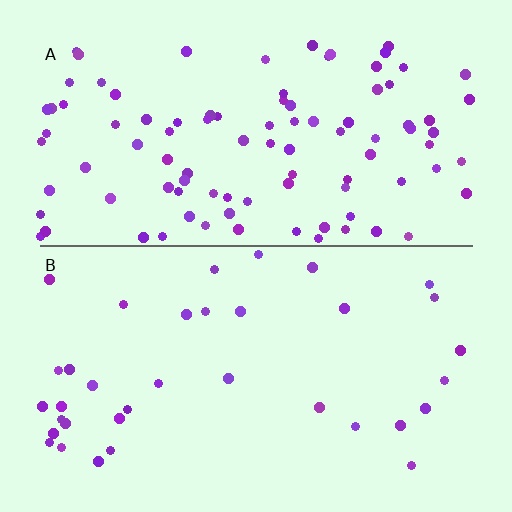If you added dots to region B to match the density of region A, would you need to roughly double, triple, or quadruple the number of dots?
Approximately triple.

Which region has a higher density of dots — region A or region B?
A (the top).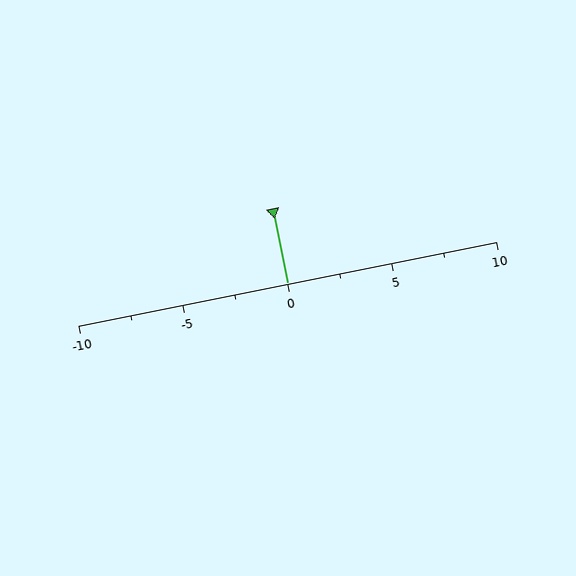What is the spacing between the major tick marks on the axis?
The major ticks are spaced 5 apart.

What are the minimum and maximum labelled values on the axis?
The axis runs from -10 to 10.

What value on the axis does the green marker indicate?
The marker indicates approximately 0.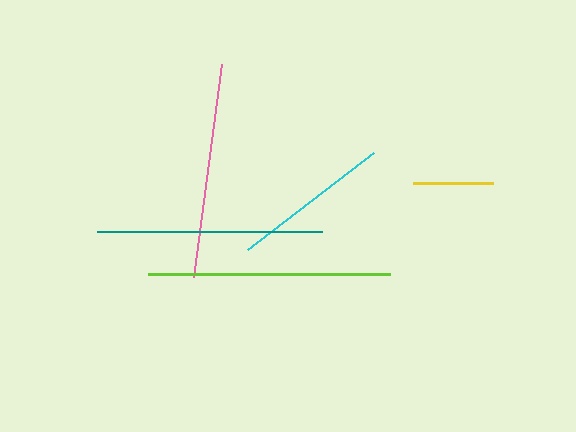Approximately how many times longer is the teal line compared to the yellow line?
The teal line is approximately 2.8 times the length of the yellow line.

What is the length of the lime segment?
The lime segment is approximately 243 pixels long.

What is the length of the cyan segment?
The cyan segment is approximately 159 pixels long.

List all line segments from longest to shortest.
From longest to shortest: lime, teal, pink, cyan, yellow.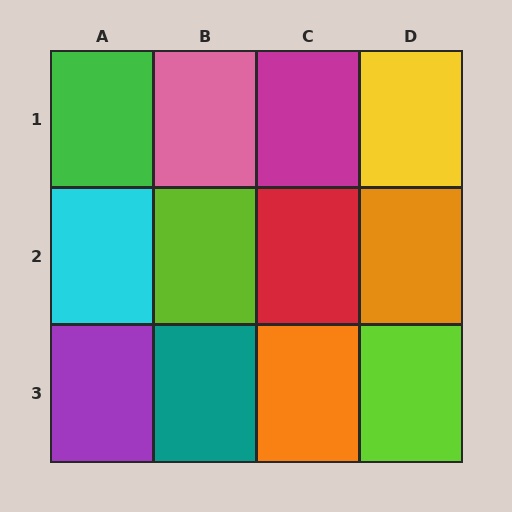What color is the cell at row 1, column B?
Pink.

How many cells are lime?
2 cells are lime.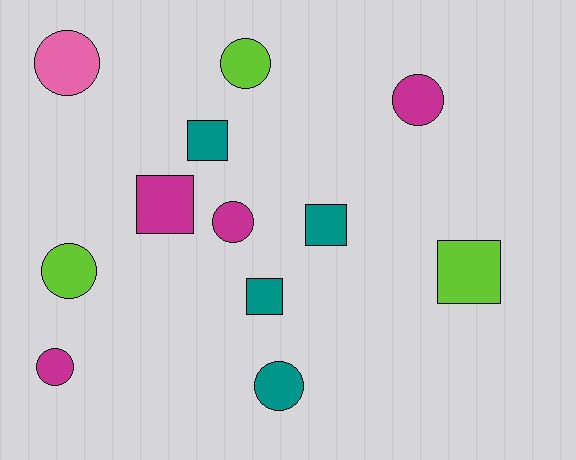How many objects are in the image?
There are 12 objects.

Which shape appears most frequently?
Circle, with 7 objects.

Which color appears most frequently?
Magenta, with 4 objects.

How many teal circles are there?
There is 1 teal circle.